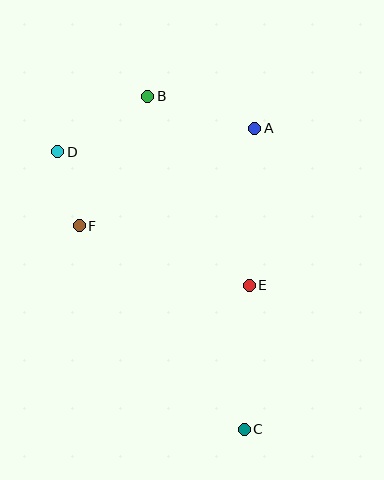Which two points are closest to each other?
Points D and F are closest to each other.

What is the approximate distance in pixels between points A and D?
The distance between A and D is approximately 198 pixels.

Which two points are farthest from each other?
Points B and C are farthest from each other.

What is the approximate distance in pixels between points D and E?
The distance between D and E is approximately 233 pixels.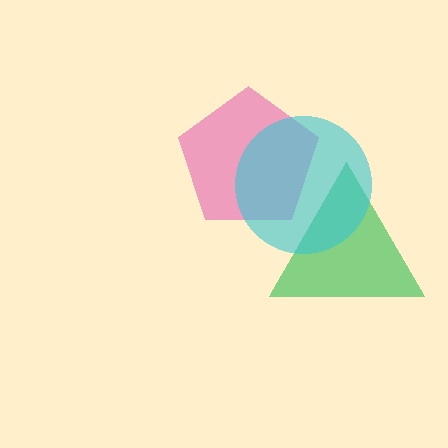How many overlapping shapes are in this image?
There are 3 overlapping shapes in the image.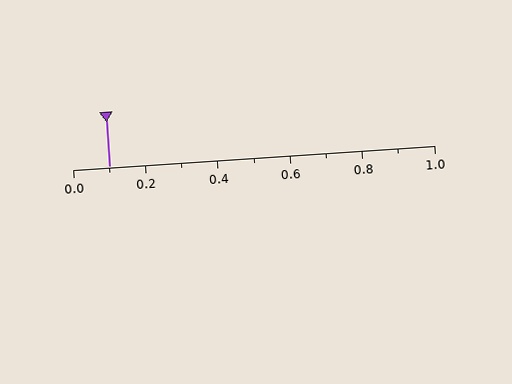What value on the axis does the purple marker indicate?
The marker indicates approximately 0.1.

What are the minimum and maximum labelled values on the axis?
The axis runs from 0.0 to 1.0.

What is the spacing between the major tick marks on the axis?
The major ticks are spaced 0.2 apart.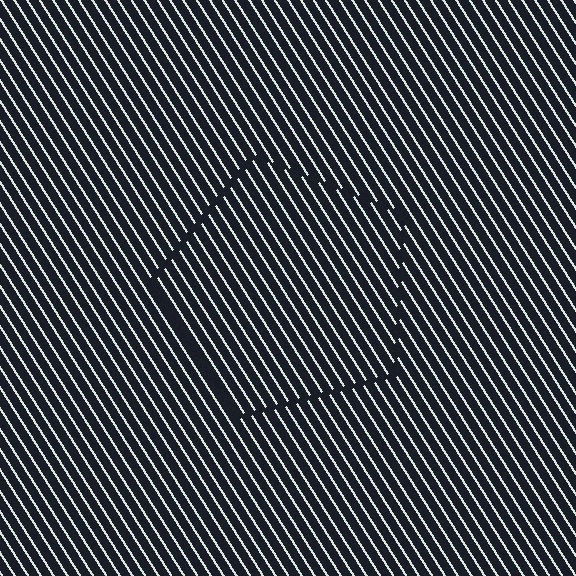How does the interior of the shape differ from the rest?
The interior of the shape contains the same grating, shifted by half a period — the contour is defined by the phase discontinuity where line-ends from the inner and outer gratings abut.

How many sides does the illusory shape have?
5 sides — the line-ends trace a pentagon.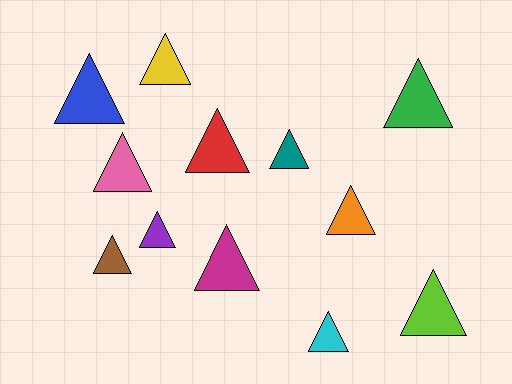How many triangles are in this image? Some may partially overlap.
There are 12 triangles.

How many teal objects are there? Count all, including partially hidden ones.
There is 1 teal object.